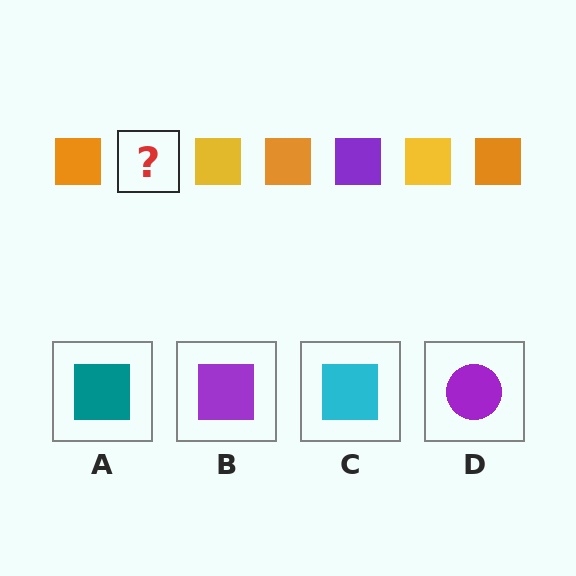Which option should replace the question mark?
Option B.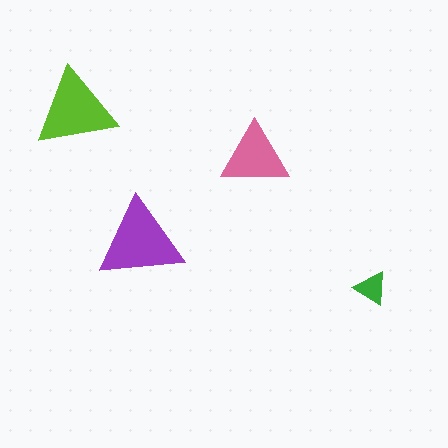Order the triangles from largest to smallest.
the purple one, the lime one, the pink one, the green one.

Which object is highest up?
The lime triangle is topmost.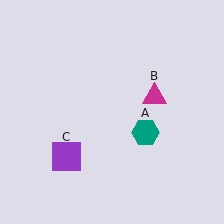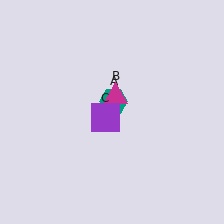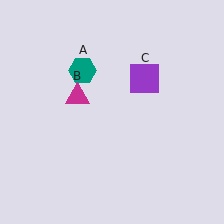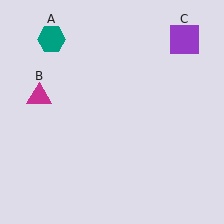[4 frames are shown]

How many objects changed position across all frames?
3 objects changed position: teal hexagon (object A), magenta triangle (object B), purple square (object C).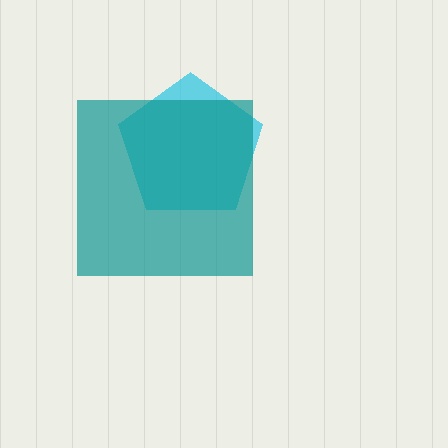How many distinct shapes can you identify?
There are 2 distinct shapes: a cyan pentagon, a teal square.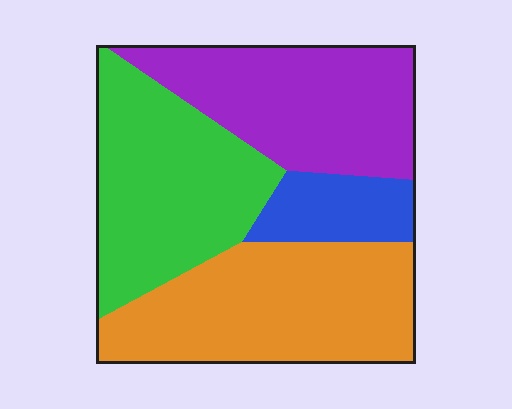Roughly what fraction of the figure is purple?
Purple takes up about one quarter (1/4) of the figure.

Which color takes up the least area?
Blue, at roughly 10%.